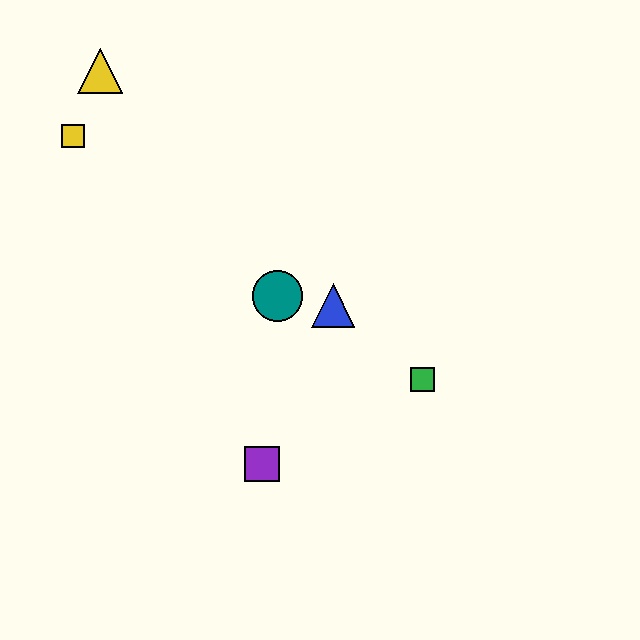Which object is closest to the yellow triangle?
The yellow square is closest to the yellow triangle.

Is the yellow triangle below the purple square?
No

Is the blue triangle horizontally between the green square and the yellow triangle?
Yes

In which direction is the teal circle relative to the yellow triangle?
The teal circle is below the yellow triangle.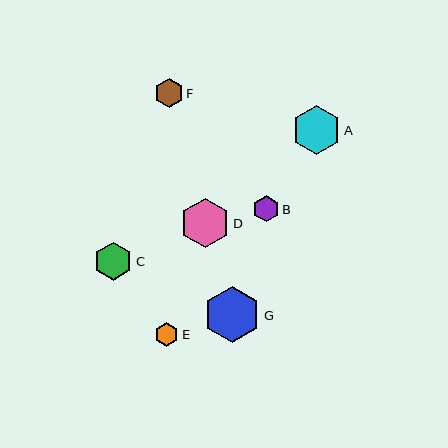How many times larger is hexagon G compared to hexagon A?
Hexagon G is approximately 1.2 times the size of hexagon A.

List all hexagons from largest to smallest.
From largest to smallest: G, D, A, C, F, B, E.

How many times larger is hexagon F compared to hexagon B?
Hexagon F is approximately 1.1 times the size of hexagon B.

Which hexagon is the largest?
Hexagon G is the largest with a size of approximately 57 pixels.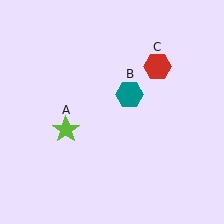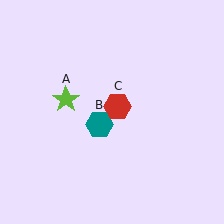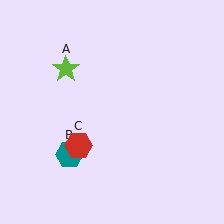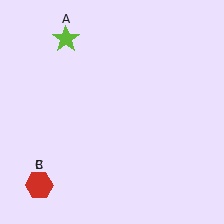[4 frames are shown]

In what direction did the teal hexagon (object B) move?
The teal hexagon (object B) moved down and to the left.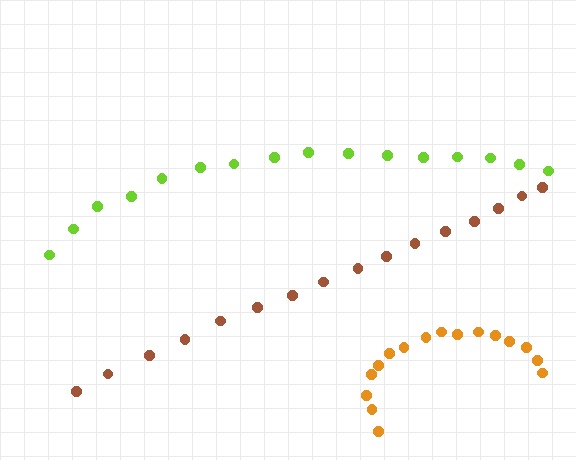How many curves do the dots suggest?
There are 3 distinct paths.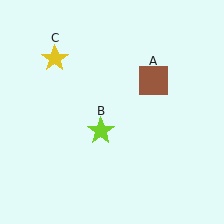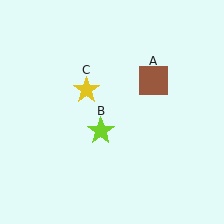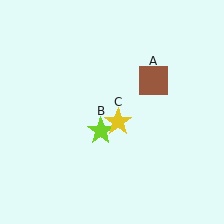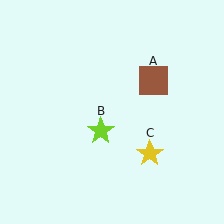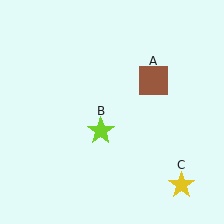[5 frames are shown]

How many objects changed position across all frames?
1 object changed position: yellow star (object C).